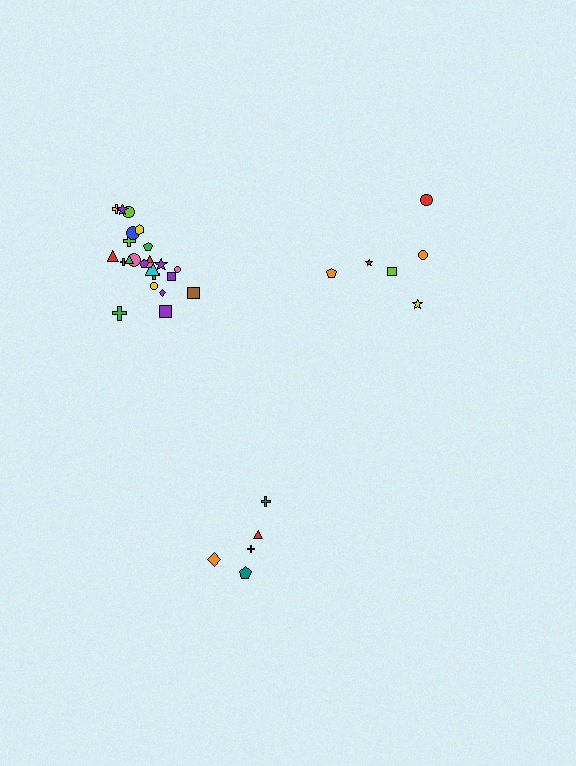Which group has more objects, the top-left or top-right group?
The top-left group.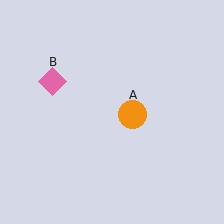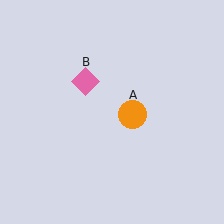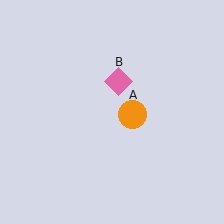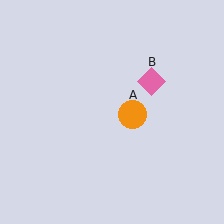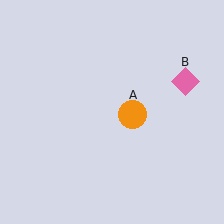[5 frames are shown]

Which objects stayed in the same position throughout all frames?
Orange circle (object A) remained stationary.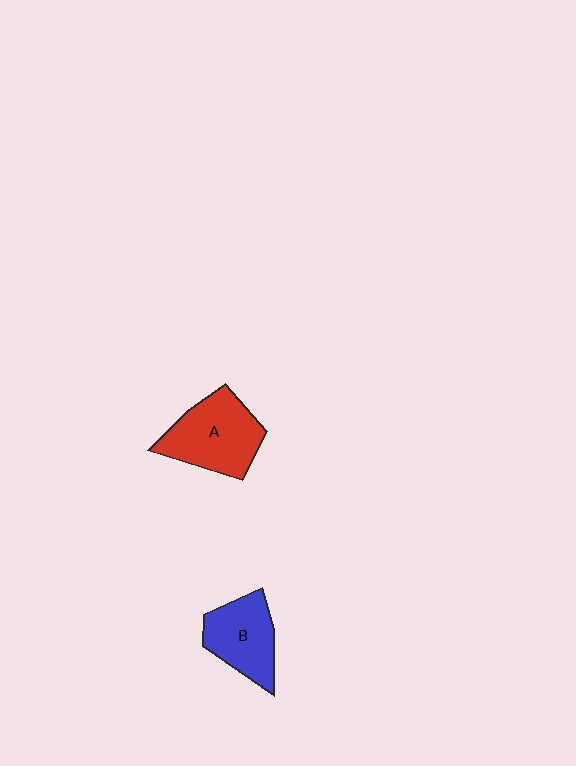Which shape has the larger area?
Shape A (red).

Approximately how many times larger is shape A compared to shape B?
Approximately 1.3 times.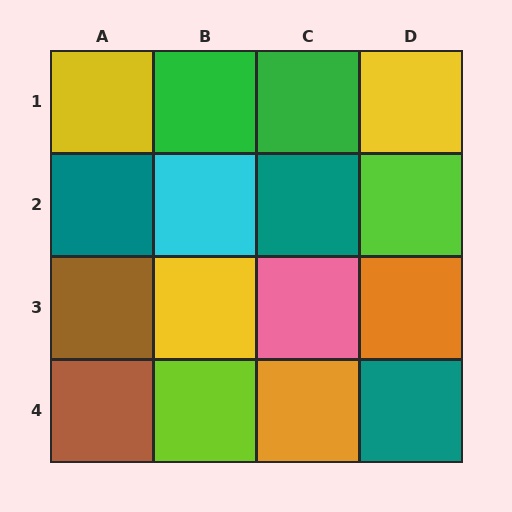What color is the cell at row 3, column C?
Pink.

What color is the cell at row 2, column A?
Teal.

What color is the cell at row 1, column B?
Green.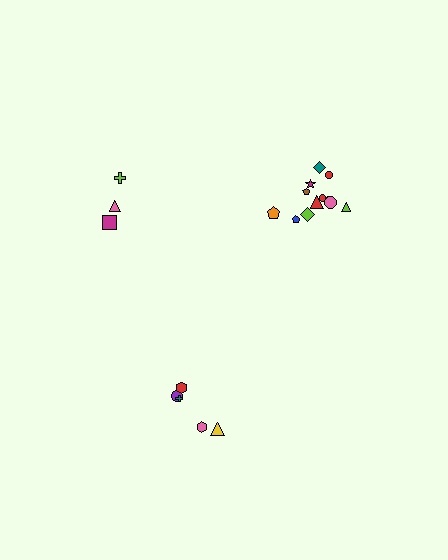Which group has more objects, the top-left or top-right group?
The top-right group.